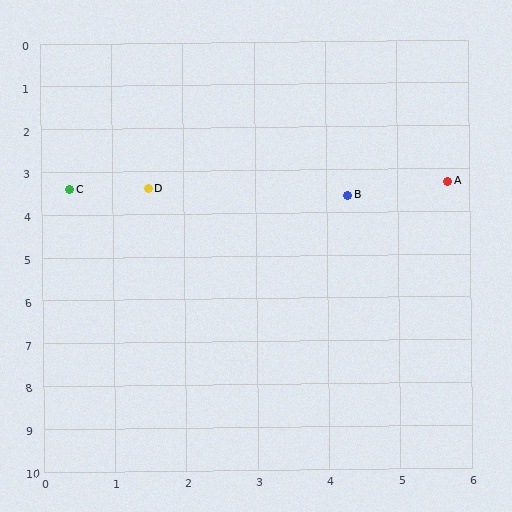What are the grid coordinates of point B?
Point B is at approximately (4.3, 3.6).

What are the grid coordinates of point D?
Point D is at approximately (1.5, 3.4).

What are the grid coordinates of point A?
Point A is at approximately (5.7, 3.3).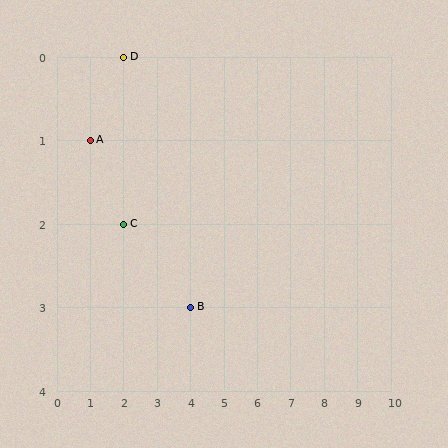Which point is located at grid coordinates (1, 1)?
Point A is at (1, 1).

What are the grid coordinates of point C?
Point C is at grid coordinates (2, 2).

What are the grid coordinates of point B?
Point B is at grid coordinates (4, 3).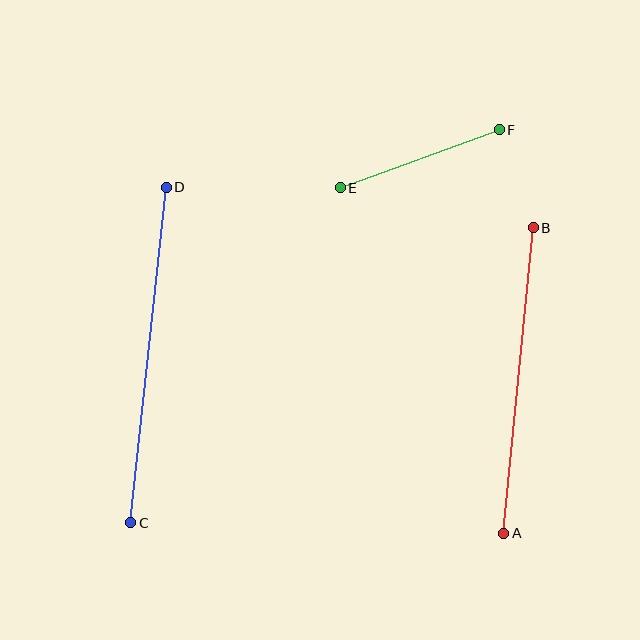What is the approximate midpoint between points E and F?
The midpoint is at approximately (420, 159) pixels.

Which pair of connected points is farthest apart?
Points C and D are farthest apart.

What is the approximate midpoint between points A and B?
The midpoint is at approximately (518, 380) pixels.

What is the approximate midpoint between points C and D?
The midpoint is at approximately (149, 355) pixels.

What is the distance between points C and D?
The distance is approximately 337 pixels.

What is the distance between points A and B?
The distance is approximately 307 pixels.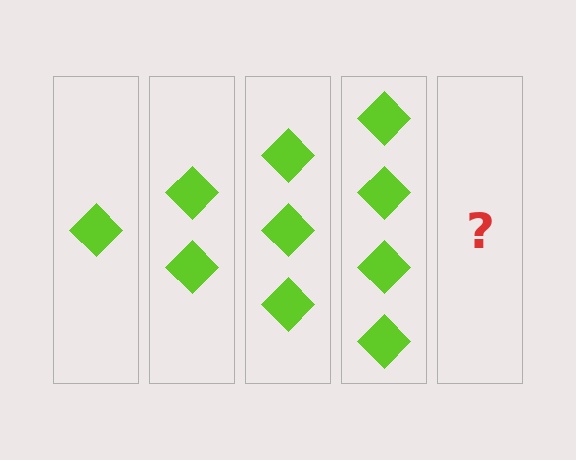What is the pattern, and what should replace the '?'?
The pattern is that each step adds one more diamond. The '?' should be 5 diamonds.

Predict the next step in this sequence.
The next step is 5 diamonds.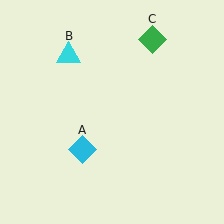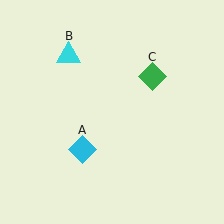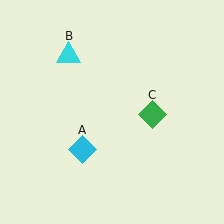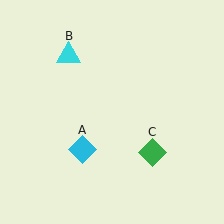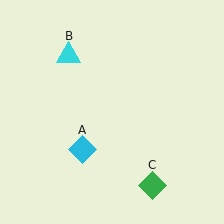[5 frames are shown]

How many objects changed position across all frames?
1 object changed position: green diamond (object C).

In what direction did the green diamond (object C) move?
The green diamond (object C) moved down.